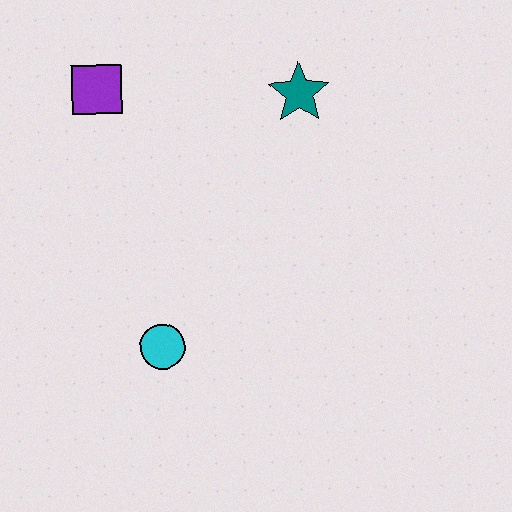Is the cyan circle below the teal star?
Yes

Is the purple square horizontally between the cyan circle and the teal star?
No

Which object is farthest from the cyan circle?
The teal star is farthest from the cyan circle.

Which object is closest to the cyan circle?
The purple square is closest to the cyan circle.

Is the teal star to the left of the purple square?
No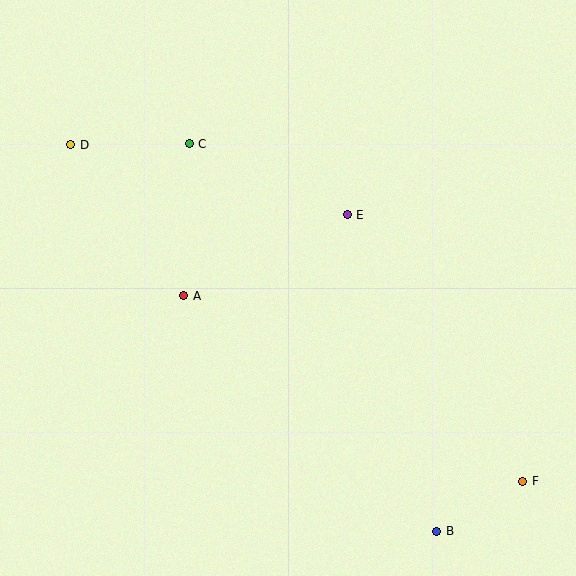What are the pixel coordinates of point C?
Point C is at (189, 144).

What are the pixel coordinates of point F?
Point F is at (523, 481).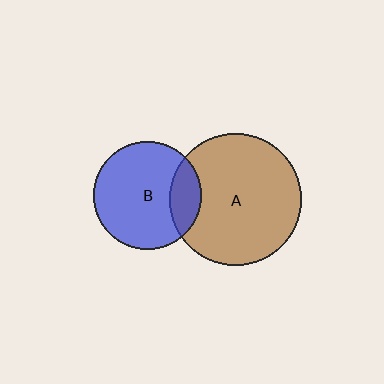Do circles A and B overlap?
Yes.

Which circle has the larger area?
Circle A (brown).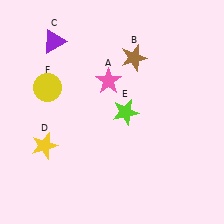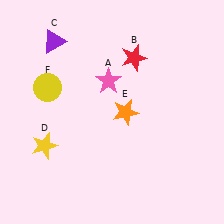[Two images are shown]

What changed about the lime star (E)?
In Image 1, E is lime. In Image 2, it changed to orange.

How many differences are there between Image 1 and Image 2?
There are 2 differences between the two images.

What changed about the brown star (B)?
In Image 1, B is brown. In Image 2, it changed to red.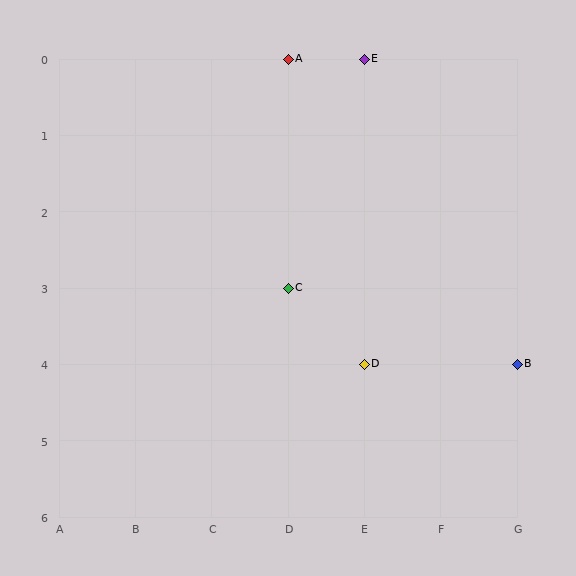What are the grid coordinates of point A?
Point A is at grid coordinates (D, 0).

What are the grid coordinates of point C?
Point C is at grid coordinates (D, 3).